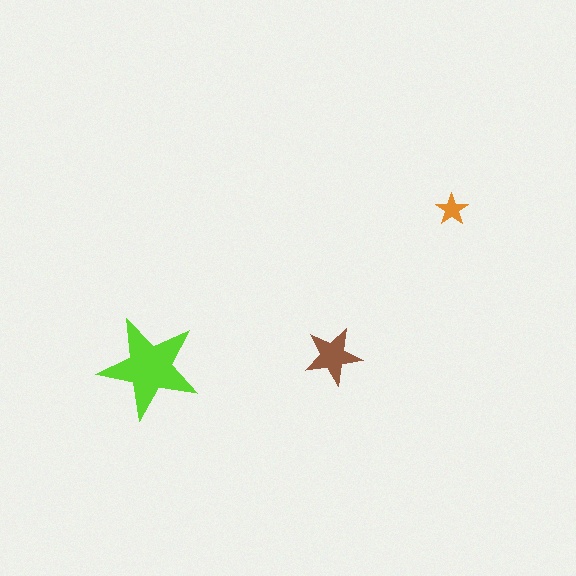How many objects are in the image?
There are 3 objects in the image.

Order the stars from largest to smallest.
the lime one, the brown one, the orange one.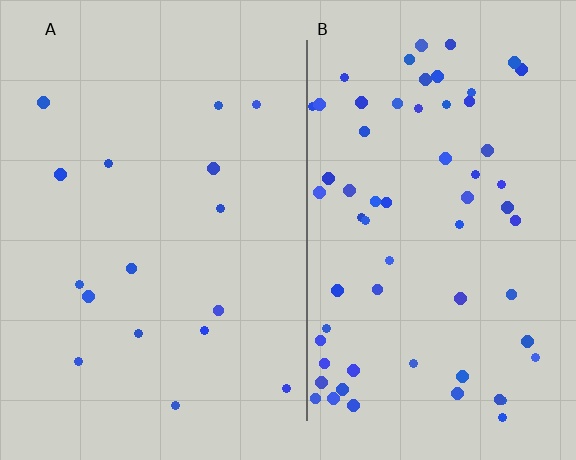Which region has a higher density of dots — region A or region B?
B (the right).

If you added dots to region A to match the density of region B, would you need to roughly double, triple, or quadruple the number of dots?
Approximately quadruple.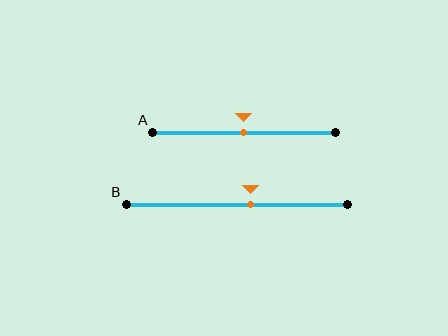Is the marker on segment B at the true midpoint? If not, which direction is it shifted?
No, the marker on segment B is shifted to the right by about 6% of the segment length.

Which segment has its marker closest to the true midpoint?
Segment A has its marker closest to the true midpoint.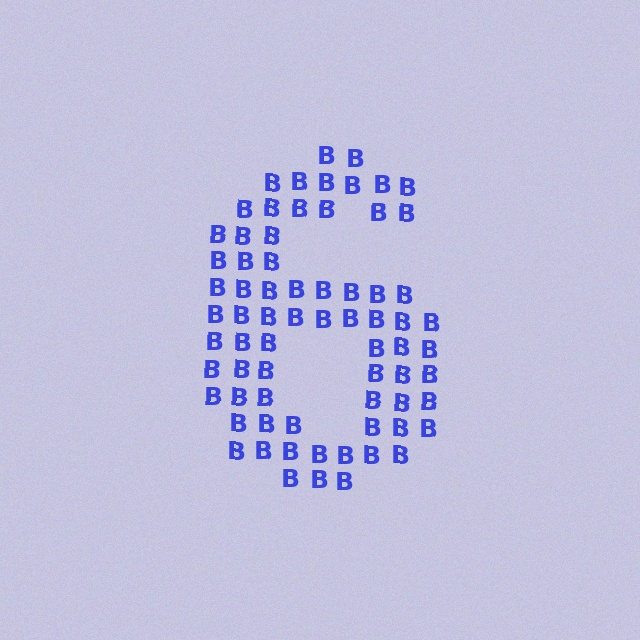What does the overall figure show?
The overall figure shows the digit 6.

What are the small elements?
The small elements are letter B's.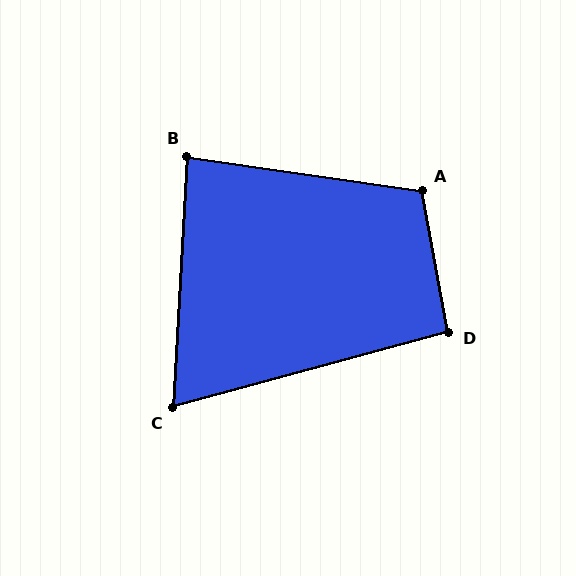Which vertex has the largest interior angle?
A, at approximately 108 degrees.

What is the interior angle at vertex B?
Approximately 85 degrees (approximately right).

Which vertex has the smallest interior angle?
C, at approximately 72 degrees.